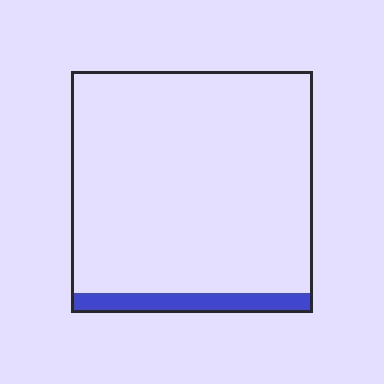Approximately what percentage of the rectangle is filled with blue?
Approximately 10%.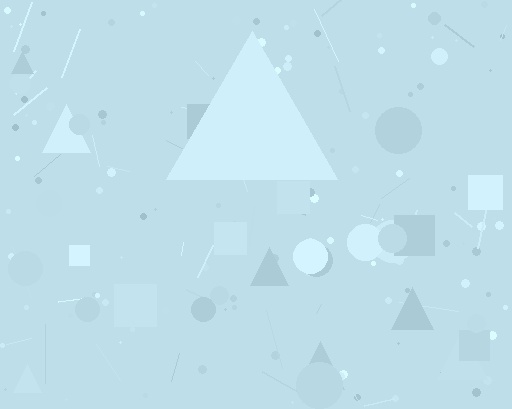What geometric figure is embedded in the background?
A triangle is embedded in the background.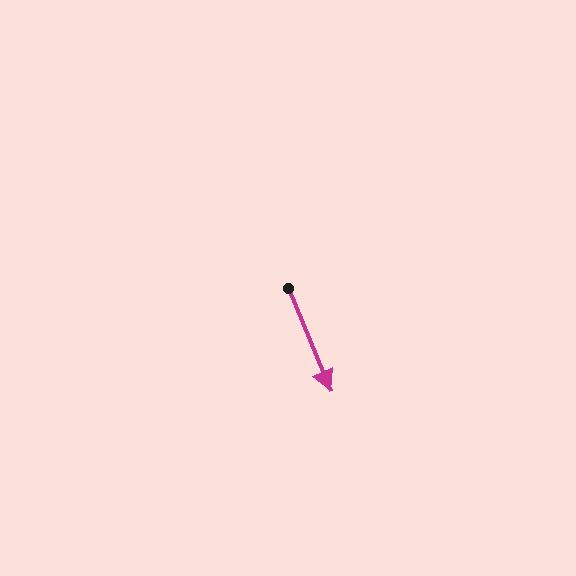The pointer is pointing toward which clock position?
Roughly 5 o'clock.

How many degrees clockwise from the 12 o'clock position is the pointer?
Approximately 158 degrees.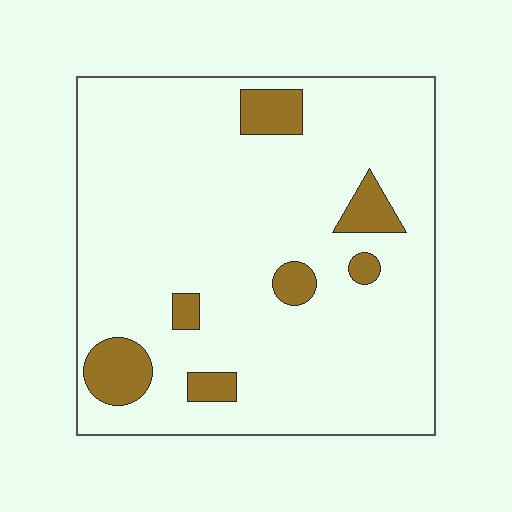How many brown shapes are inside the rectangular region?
7.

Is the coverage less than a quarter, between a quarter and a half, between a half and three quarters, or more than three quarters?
Less than a quarter.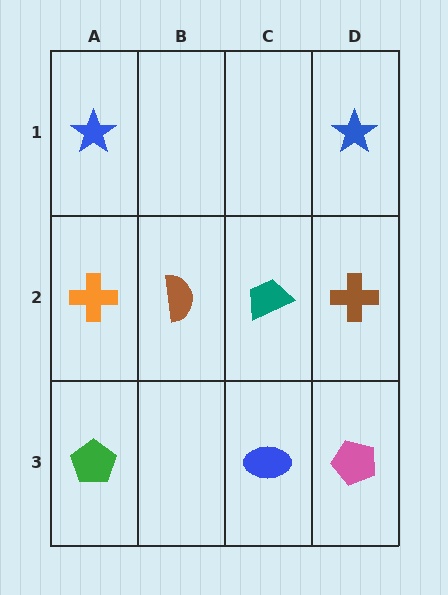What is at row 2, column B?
A brown semicircle.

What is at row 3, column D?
A pink pentagon.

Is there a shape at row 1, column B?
No, that cell is empty.